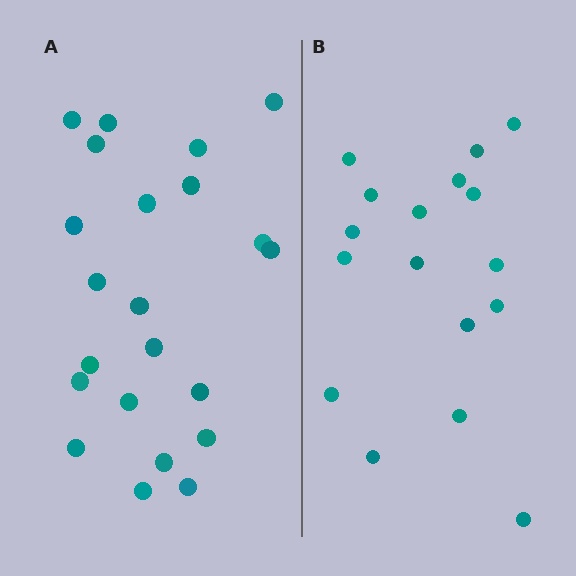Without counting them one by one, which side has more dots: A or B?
Region A (the left region) has more dots.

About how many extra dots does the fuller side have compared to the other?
Region A has about 5 more dots than region B.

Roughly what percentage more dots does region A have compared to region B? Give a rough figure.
About 30% more.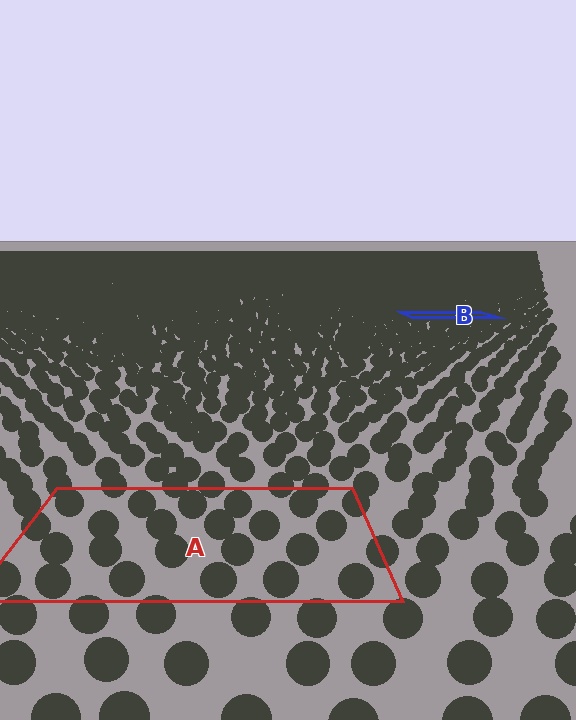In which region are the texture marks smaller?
The texture marks are smaller in region B, because it is farther away.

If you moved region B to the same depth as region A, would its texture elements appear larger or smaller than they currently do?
They would appear larger. At a closer depth, the same texture elements are projected at a bigger on-screen size.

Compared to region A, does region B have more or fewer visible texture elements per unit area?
Region B has more texture elements per unit area — they are packed more densely because it is farther away.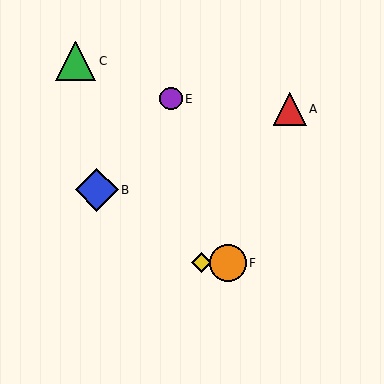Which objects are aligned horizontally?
Objects D, F are aligned horizontally.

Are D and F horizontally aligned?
Yes, both are at y≈263.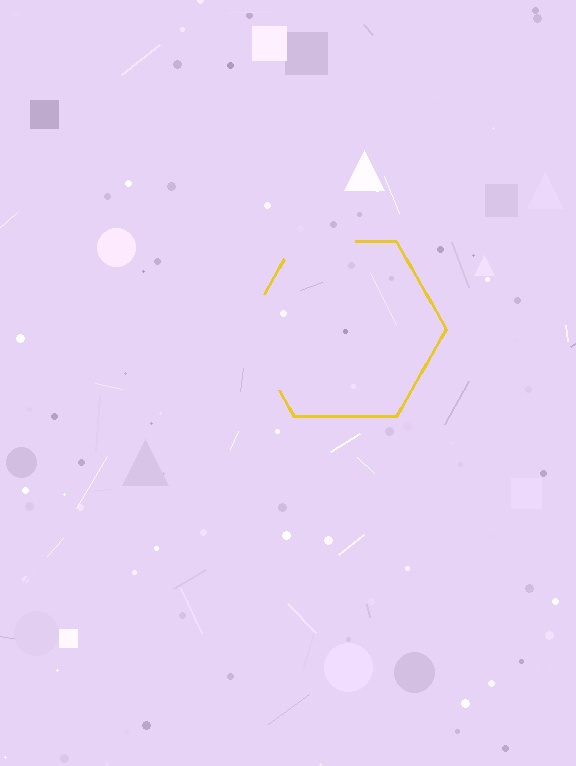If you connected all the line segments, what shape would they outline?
They would outline a hexagon.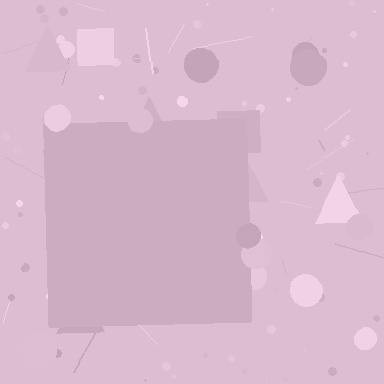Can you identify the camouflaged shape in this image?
The camouflaged shape is a square.